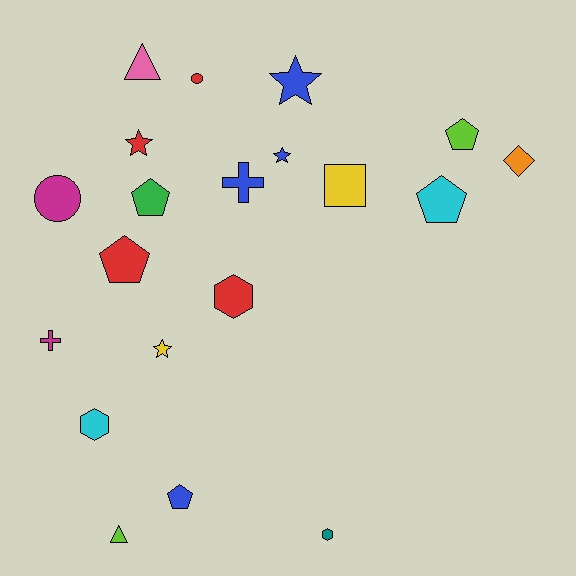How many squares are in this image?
There is 1 square.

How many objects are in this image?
There are 20 objects.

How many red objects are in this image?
There are 4 red objects.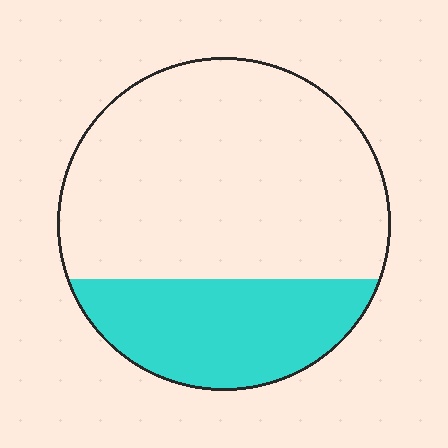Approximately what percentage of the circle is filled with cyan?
Approximately 30%.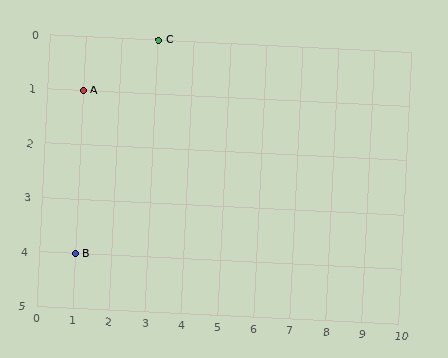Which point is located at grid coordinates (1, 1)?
Point A is at (1, 1).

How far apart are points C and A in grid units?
Points C and A are 2 columns and 1 row apart (about 2.2 grid units diagonally).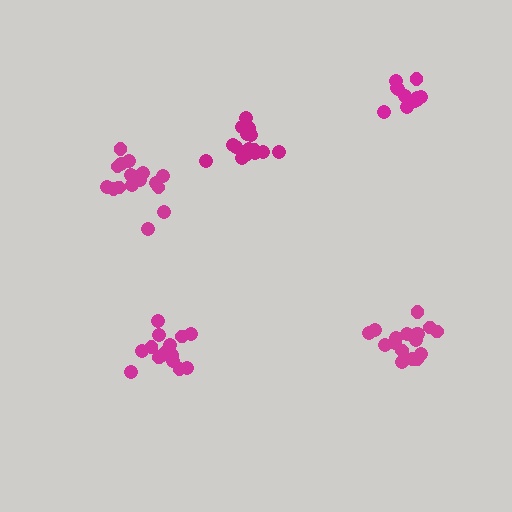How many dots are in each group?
Group 1: 15 dots, Group 2: 17 dots, Group 3: 15 dots, Group 4: 17 dots, Group 5: 11 dots (75 total).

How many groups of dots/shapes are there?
There are 5 groups.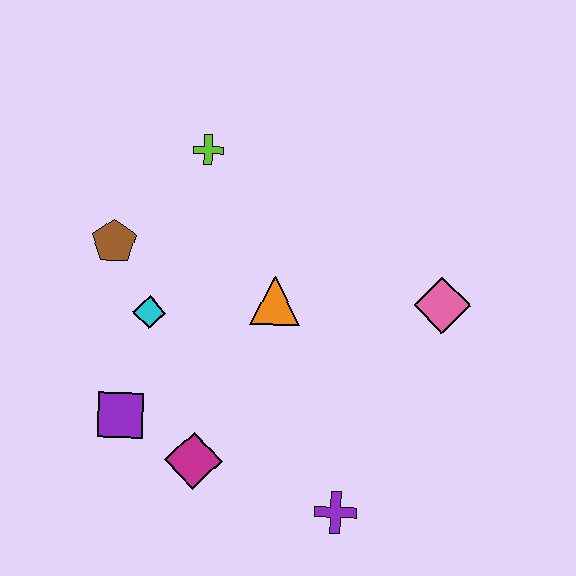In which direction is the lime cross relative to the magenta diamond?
The lime cross is above the magenta diamond.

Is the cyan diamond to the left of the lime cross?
Yes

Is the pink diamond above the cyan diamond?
Yes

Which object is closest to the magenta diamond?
The purple square is closest to the magenta diamond.